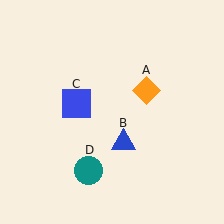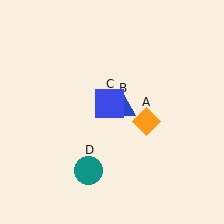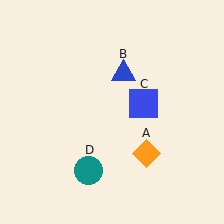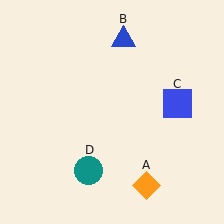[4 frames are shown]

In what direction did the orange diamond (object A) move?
The orange diamond (object A) moved down.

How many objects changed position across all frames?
3 objects changed position: orange diamond (object A), blue triangle (object B), blue square (object C).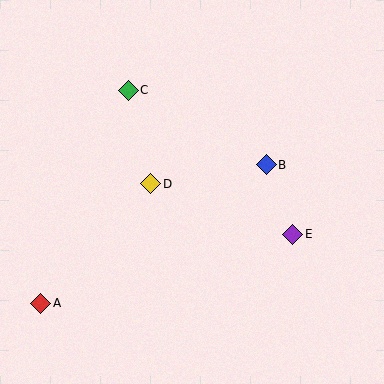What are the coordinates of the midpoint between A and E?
The midpoint between A and E is at (167, 269).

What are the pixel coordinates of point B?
Point B is at (266, 165).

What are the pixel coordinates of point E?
Point E is at (293, 234).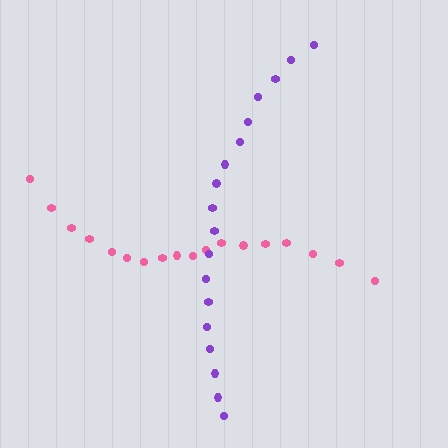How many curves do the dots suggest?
There are 2 distinct paths.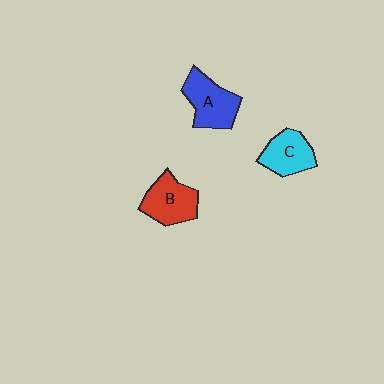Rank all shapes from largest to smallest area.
From largest to smallest: A (blue), B (red), C (cyan).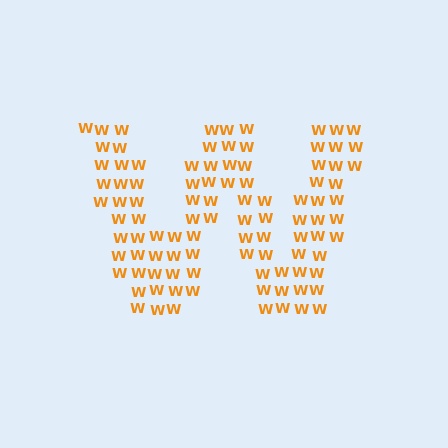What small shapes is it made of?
It is made of small letter W's.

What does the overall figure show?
The overall figure shows the letter W.